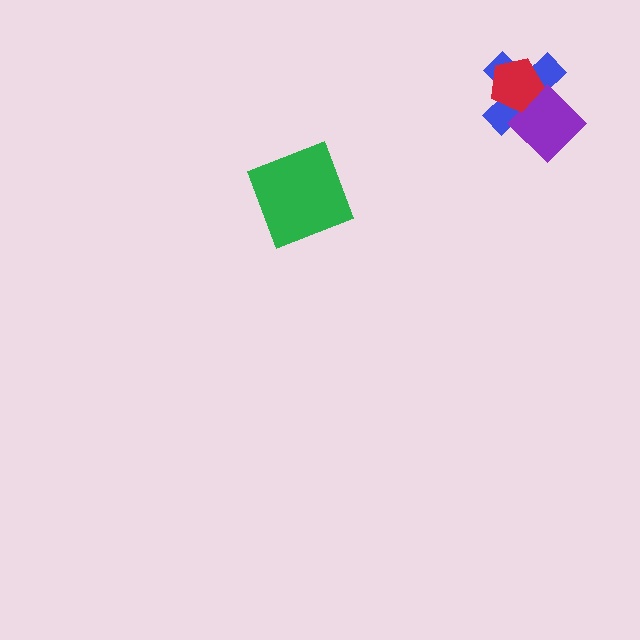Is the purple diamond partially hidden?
Yes, it is partially covered by another shape.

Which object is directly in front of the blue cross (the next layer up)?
The purple diamond is directly in front of the blue cross.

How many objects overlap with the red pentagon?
2 objects overlap with the red pentagon.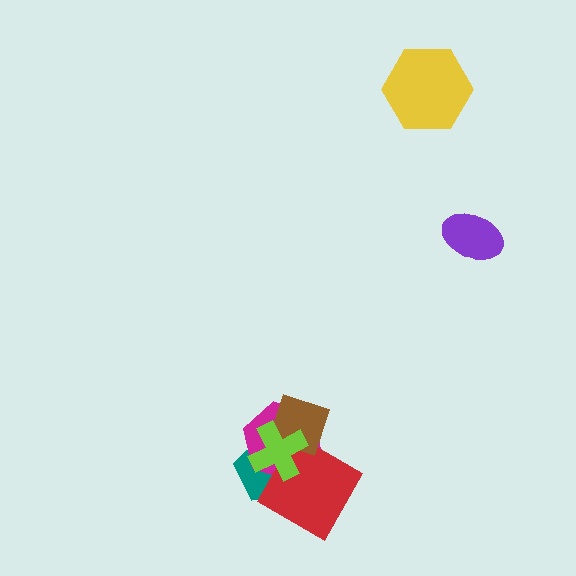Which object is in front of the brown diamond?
The lime cross is in front of the brown diamond.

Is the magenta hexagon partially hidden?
Yes, it is partially covered by another shape.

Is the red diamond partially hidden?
Yes, it is partially covered by another shape.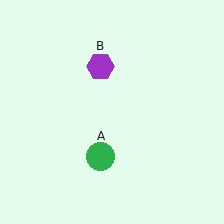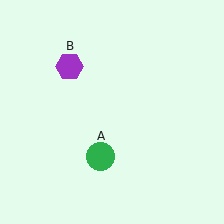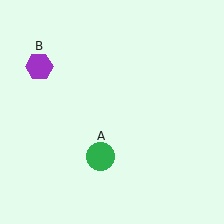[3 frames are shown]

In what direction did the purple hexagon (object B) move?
The purple hexagon (object B) moved left.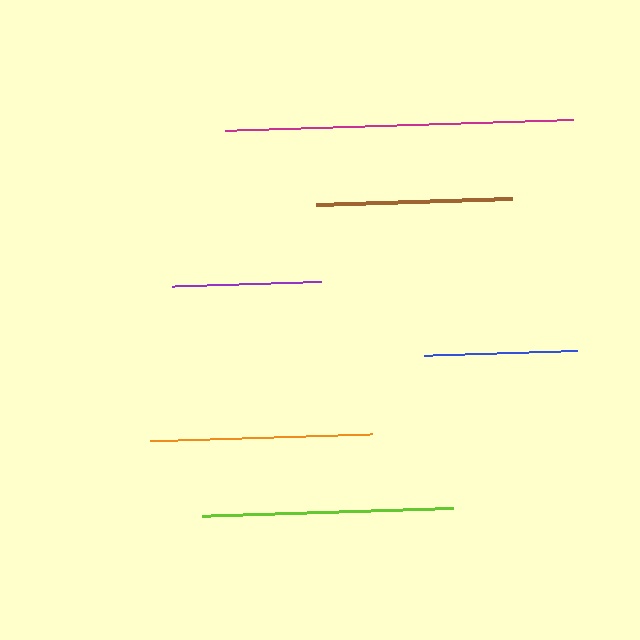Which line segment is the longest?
The magenta line is the longest at approximately 348 pixels.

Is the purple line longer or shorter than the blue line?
The blue line is longer than the purple line.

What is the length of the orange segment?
The orange segment is approximately 222 pixels long.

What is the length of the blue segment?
The blue segment is approximately 153 pixels long.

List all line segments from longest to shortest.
From longest to shortest: magenta, lime, orange, brown, blue, purple.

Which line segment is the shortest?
The purple line is the shortest at approximately 149 pixels.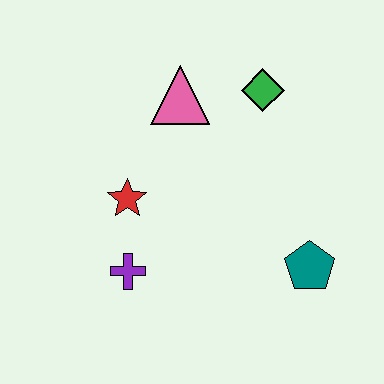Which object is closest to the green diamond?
The pink triangle is closest to the green diamond.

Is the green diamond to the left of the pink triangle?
No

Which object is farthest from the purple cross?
The green diamond is farthest from the purple cross.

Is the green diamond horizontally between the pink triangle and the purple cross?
No